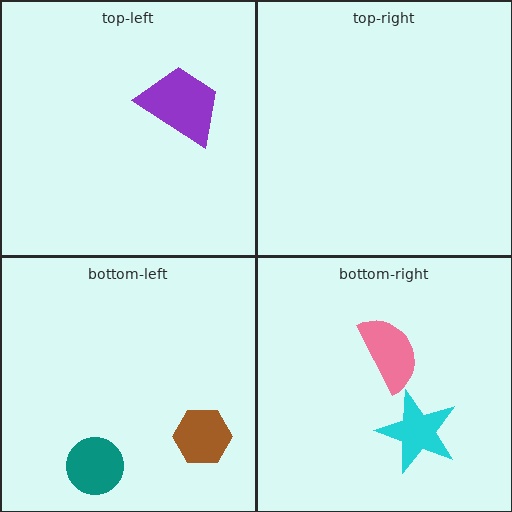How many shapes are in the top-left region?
1.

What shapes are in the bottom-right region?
The cyan star, the pink semicircle.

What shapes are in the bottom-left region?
The brown hexagon, the teal circle.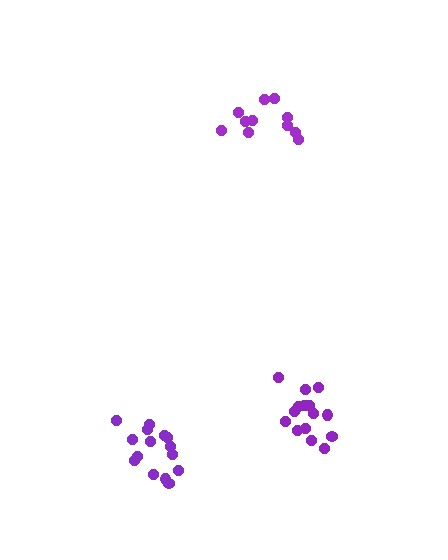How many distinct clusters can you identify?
There are 3 distinct clusters.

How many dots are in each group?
Group 1: 15 dots, Group 2: 11 dots, Group 3: 15 dots (41 total).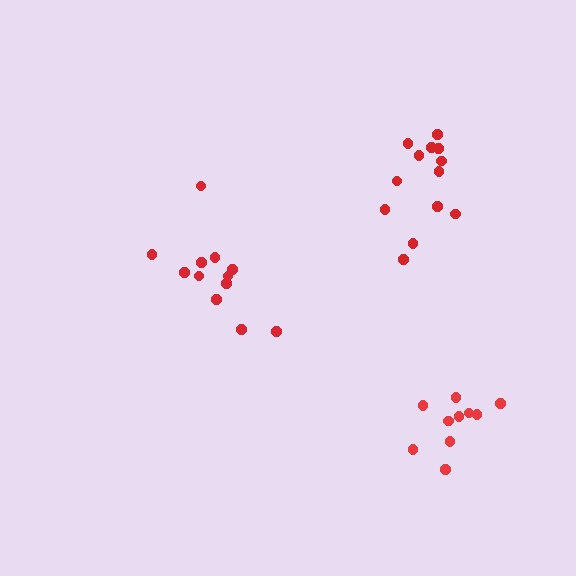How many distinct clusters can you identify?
There are 3 distinct clusters.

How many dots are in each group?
Group 1: 10 dots, Group 2: 12 dots, Group 3: 13 dots (35 total).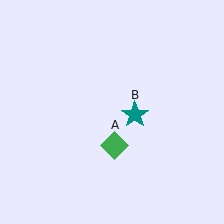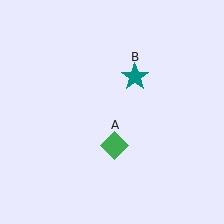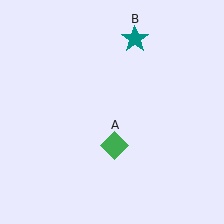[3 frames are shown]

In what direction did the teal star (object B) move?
The teal star (object B) moved up.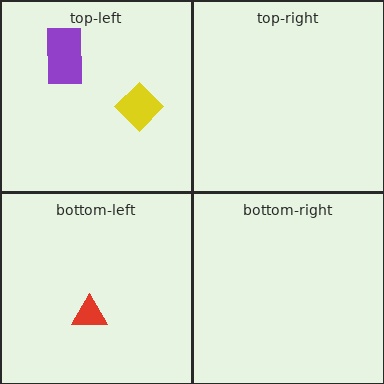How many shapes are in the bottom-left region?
1.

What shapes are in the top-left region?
The purple rectangle, the yellow diamond.